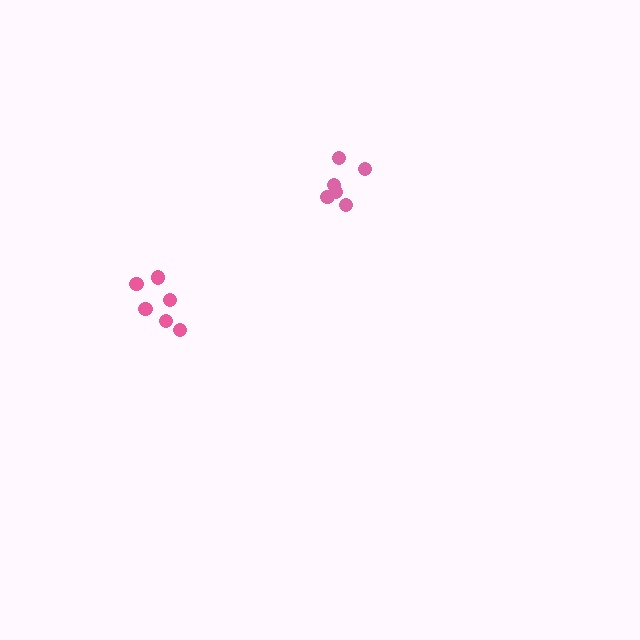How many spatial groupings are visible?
There are 2 spatial groupings.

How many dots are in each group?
Group 1: 6 dots, Group 2: 6 dots (12 total).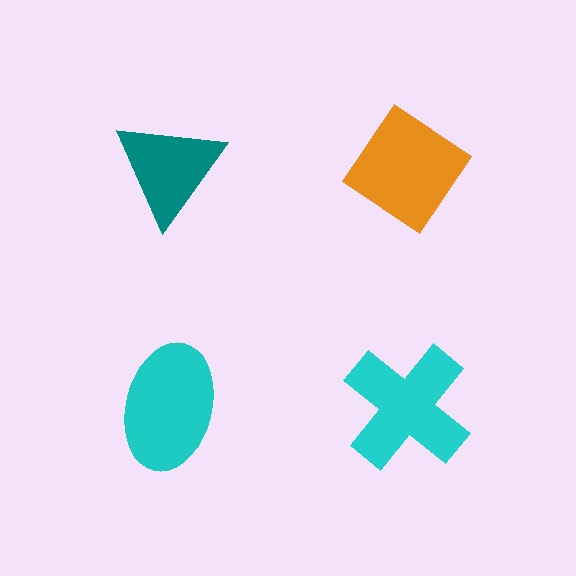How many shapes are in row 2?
2 shapes.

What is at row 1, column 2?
An orange diamond.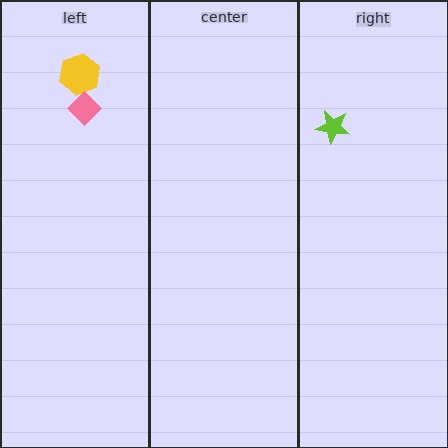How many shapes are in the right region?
1.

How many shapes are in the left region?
2.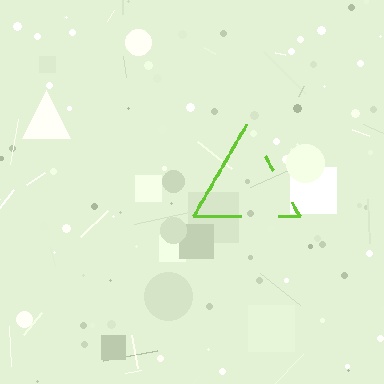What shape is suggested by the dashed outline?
The dashed outline suggests a triangle.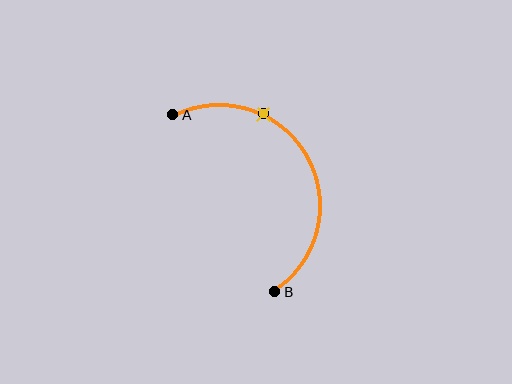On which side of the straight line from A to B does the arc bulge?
The arc bulges to the right of the straight line connecting A and B.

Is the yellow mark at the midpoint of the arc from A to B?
No. The yellow mark lies on the arc but is closer to endpoint A. The arc midpoint would be at the point on the curve equidistant along the arc from both A and B.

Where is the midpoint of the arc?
The arc midpoint is the point on the curve farthest from the straight line joining A and B. It sits to the right of that line.